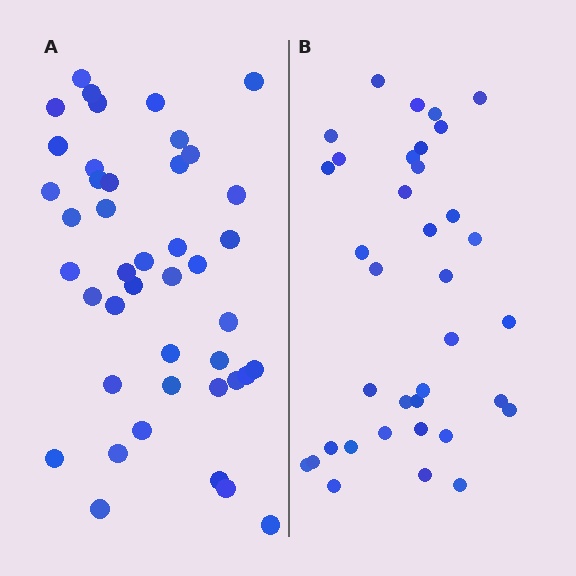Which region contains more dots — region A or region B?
Region A (the left region) has more dots.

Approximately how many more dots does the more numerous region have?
Region A has roughly 8 or so more dots than region B.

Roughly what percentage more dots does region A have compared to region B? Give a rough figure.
About 20% more.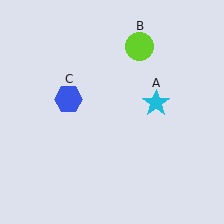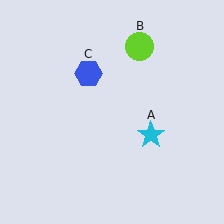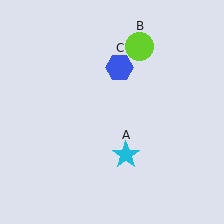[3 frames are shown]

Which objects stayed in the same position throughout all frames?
Lime circle (object B) remained stationary.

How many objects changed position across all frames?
2 objects changed position: cyan star (object A), blue hexagon (object C).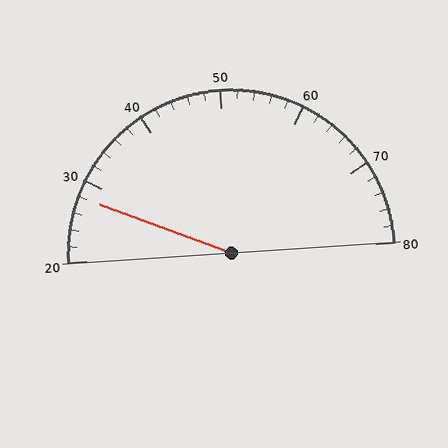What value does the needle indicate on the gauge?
The needle indicates approximately 28.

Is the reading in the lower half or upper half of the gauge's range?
The reading is in the lower half of the range (20 to 80).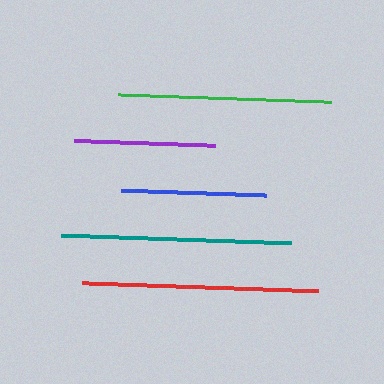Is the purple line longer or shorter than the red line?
The red line is longer than the purple line.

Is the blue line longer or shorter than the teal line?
The teal line is longer than the blue line.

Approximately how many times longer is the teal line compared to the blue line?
The teal line is approximately 1.6 times the length of the blue line.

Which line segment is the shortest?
The purple line is the shortest at approximately 141 pixels.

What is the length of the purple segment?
The purple segment is approximately 141 pixels long.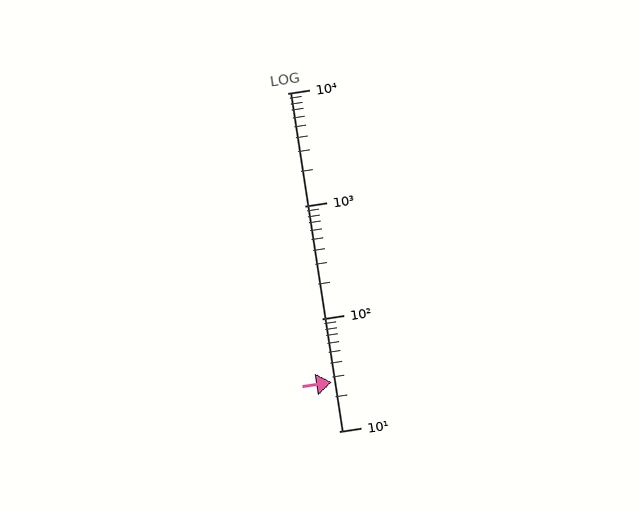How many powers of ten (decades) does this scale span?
The scale spans 3 decades, from 10 to 10000.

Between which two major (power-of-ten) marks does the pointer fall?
The pointer is between 10 and 100.